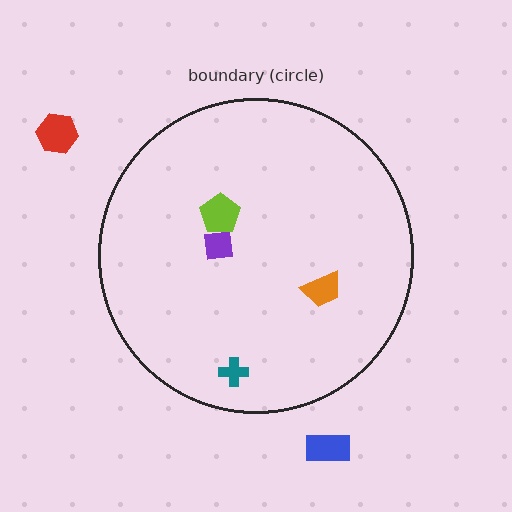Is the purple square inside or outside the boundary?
Inside.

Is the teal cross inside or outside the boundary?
Inside.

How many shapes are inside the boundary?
4 inside, 2 outside.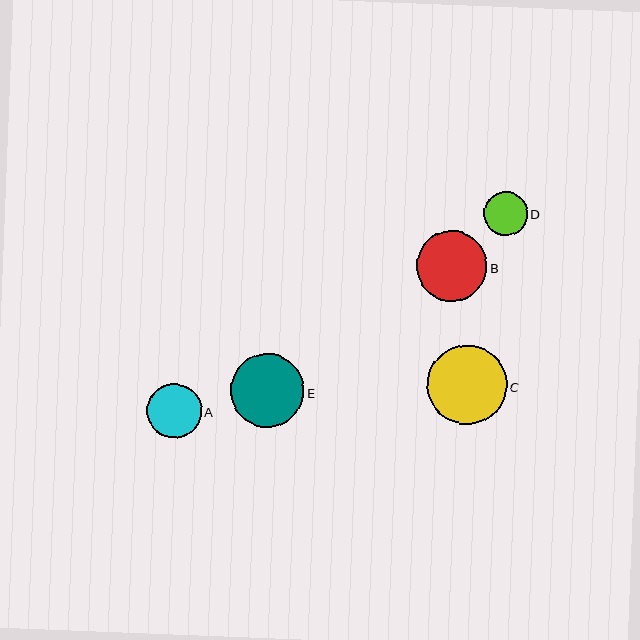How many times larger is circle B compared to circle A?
Circle B is approximately 1.3 times the size of circle A.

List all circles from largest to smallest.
From largest to smallest: C, E, B, A, D.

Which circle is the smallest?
Circle D is the smallest with a size of approximately 44 pixels.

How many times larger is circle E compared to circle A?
Circle E is approximately 1.3 times the size of circle A.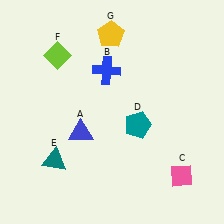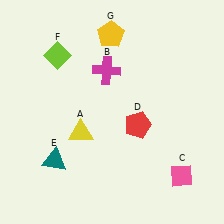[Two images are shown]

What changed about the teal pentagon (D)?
In Image 1, D is teal. In Image 2, it changed to red.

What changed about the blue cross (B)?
In Image 1, B is blue. In Image 2, it changed to magenta.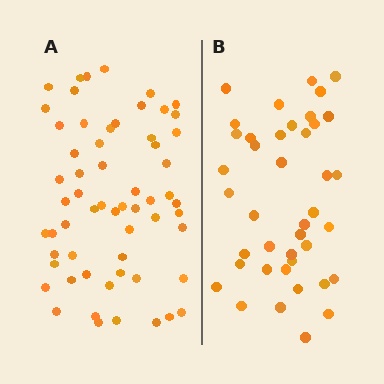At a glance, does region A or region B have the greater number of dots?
Region A (the left region) has more dots.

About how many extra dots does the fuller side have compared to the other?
Region A has approximately 20 more dots than region B.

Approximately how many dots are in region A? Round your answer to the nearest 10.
About 60 dots.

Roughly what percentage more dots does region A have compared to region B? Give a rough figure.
About 45% more.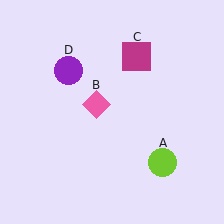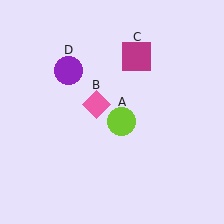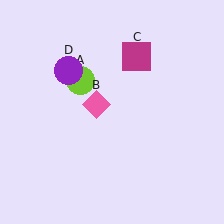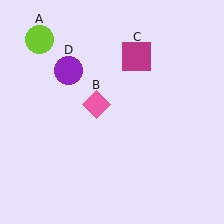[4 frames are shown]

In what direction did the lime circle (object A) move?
The lime circle (object A) moved up and to the left.